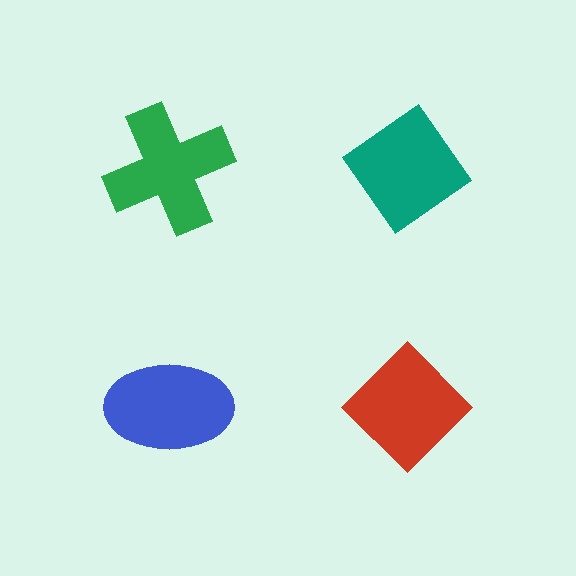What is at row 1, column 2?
A teal diamond.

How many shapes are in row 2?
2 shapes.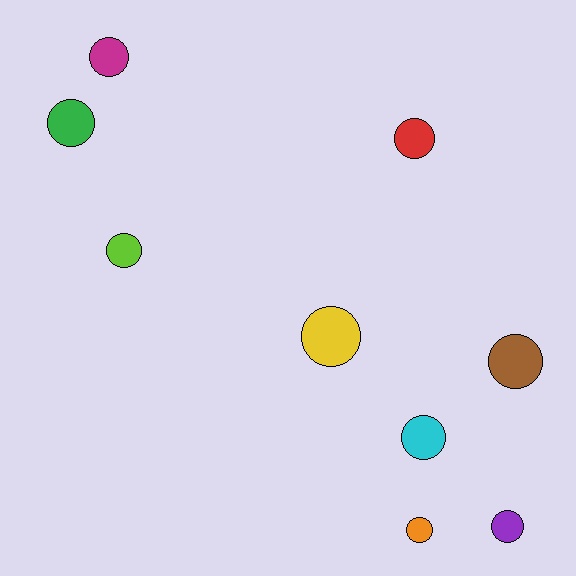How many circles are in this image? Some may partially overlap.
There are 9 circles.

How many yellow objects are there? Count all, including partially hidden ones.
There is 1 yellow object.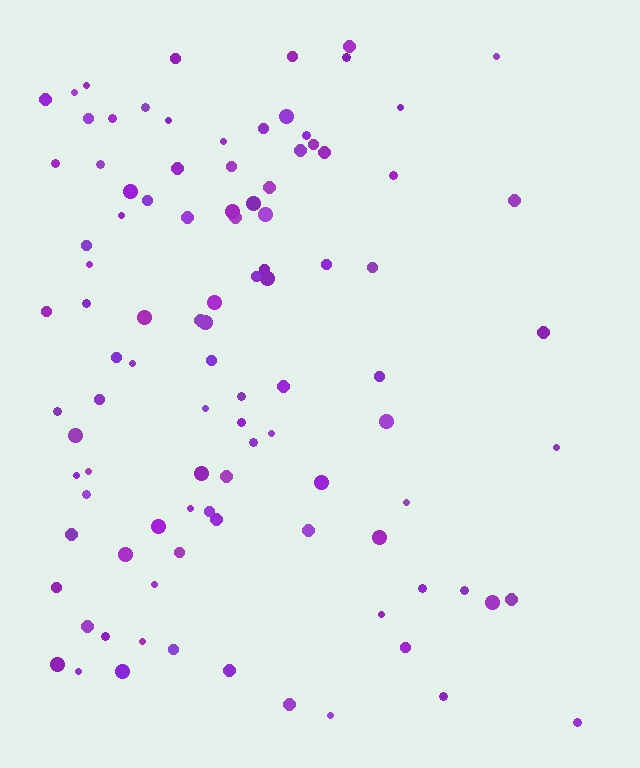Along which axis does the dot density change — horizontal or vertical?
Horizontal.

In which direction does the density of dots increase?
From right to left, with the left side densest.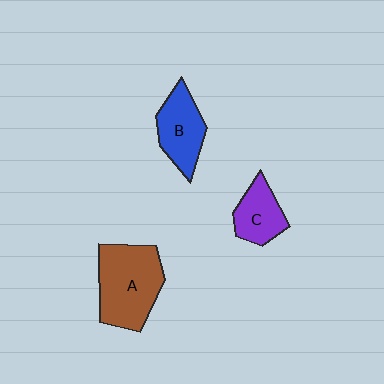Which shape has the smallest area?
Shape C (purple).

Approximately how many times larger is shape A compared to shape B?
Approximately 1.5 times.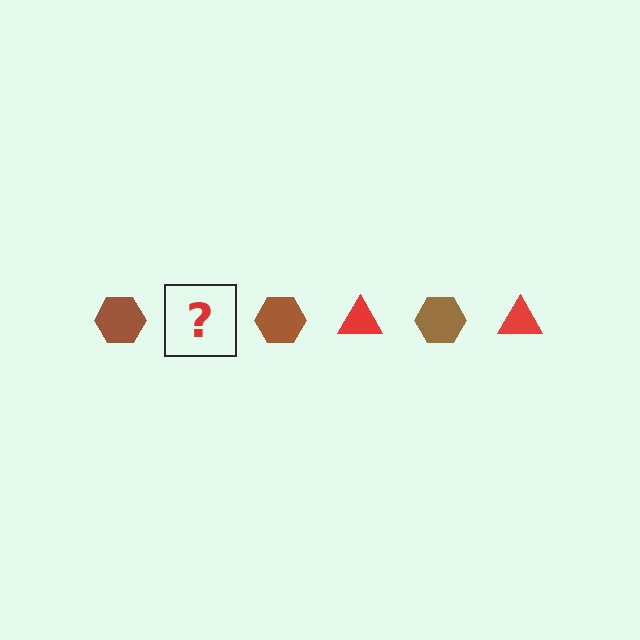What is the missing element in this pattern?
The missing element is a red triangle.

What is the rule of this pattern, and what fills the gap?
The rule is that the pattern alternates between brown hexagon and red triangle. The gap should be filled with a red triangle.